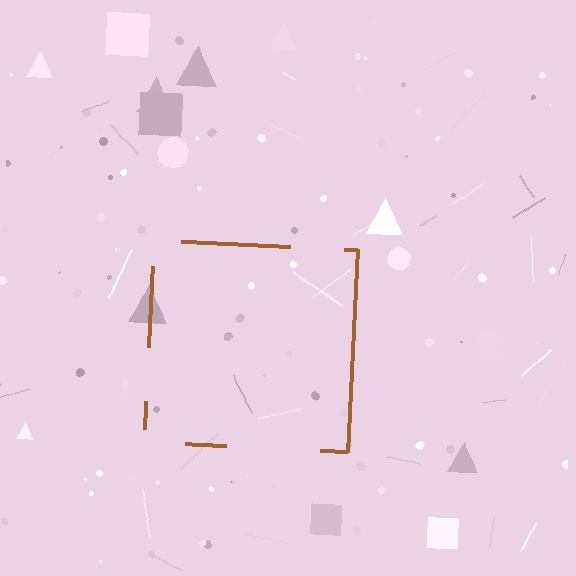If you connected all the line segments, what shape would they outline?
They would outline a square.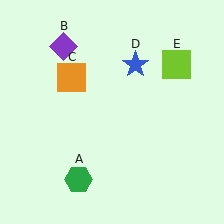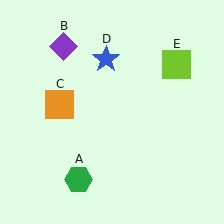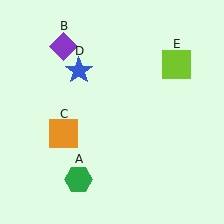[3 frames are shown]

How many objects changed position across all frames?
2 objects changed position: orange square (object C), blue star (object D).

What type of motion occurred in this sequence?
The orange square (object C), blue star (object D) rotated counterclockwise around the center of the scene.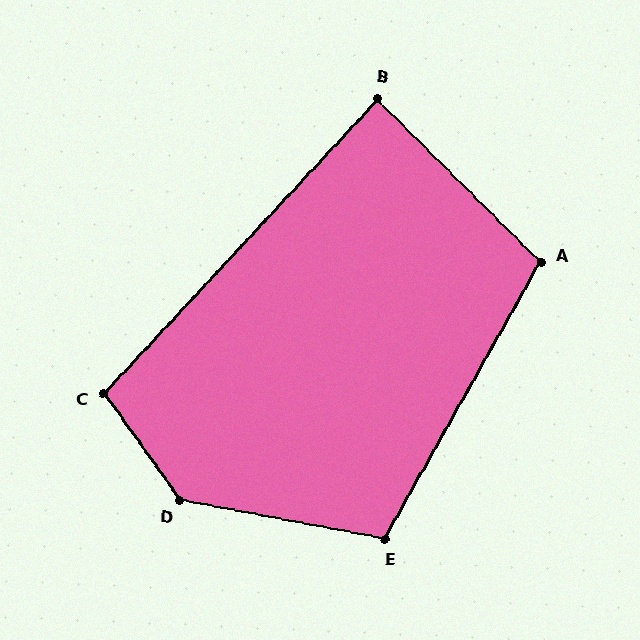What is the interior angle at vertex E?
Approximately 109 degrees (obtuse).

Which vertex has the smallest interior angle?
B, at approximately 88 degrees.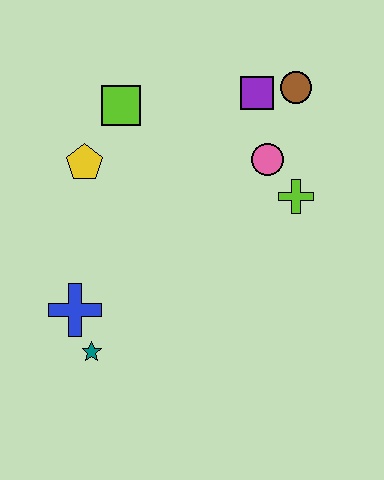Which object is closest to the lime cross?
The pink circle is closest to the lime cross.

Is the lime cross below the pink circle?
Yes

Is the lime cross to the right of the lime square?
Yes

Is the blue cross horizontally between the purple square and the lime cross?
No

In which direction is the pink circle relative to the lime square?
The pink circle is to the right of the lime square.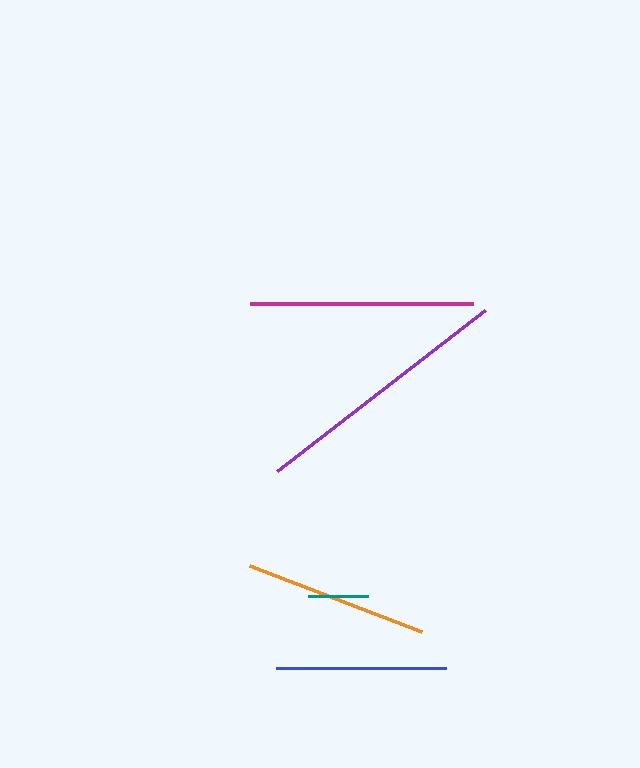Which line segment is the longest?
The purple line is the longest at approximately 263 pixels.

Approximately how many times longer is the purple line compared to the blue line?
The purple line is approximately 1.5 times the length of the blue line.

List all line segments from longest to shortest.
From longest to shortest: purple, magenta, orange, blue, teal.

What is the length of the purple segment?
The purple segment is approximately 263 pixels long.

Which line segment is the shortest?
The teal line is the shortest at approximately 60 pixels.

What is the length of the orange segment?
The orange segment is approximately 184 pixels long.